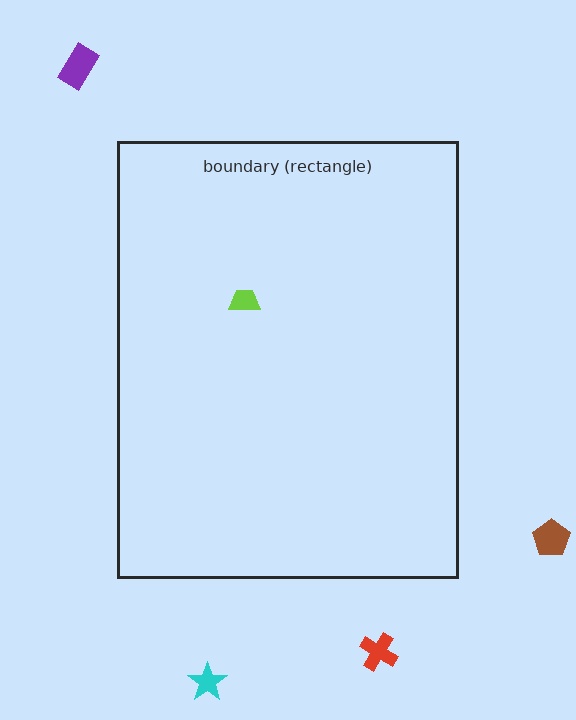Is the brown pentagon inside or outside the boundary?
Outside.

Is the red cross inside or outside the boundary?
Outside.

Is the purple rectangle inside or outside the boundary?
Outside.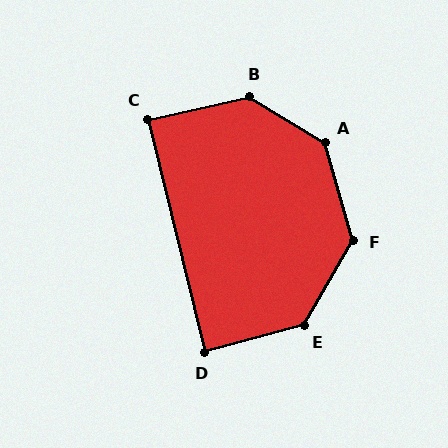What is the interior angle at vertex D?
Approximately 89 degrees (approximately right).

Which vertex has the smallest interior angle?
C, at approximately 89 degrees.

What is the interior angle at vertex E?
Approximately 134 degrees (obtuse).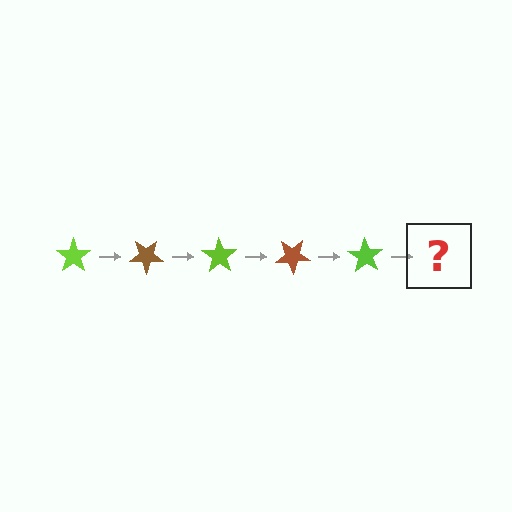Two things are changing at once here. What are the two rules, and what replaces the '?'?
The two rules are that it rotates 35 degrees each step and the color cycles through lime and brown. The '?' should be a brown star, rotated 175 degrees from the start.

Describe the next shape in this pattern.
It should be a brown star, rotated 175 degrees from the start.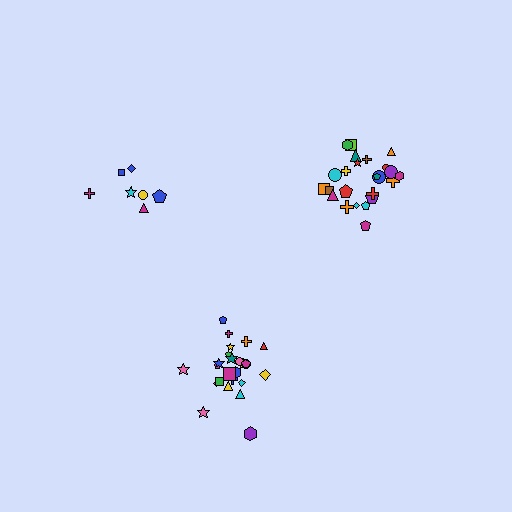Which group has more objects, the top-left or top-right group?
The top-right group.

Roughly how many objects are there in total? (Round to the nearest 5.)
Roughly 55 objects in total.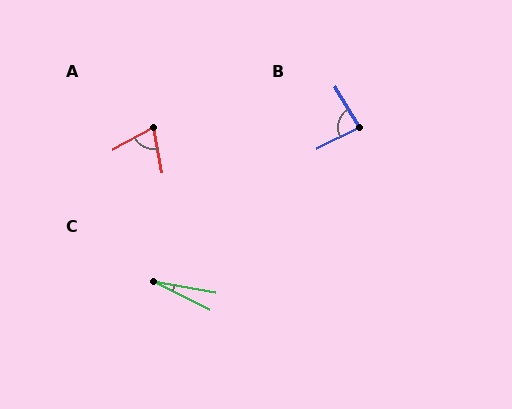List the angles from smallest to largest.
C (16°), A (71°), B (85°).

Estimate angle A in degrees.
Approximately 71 degrees.